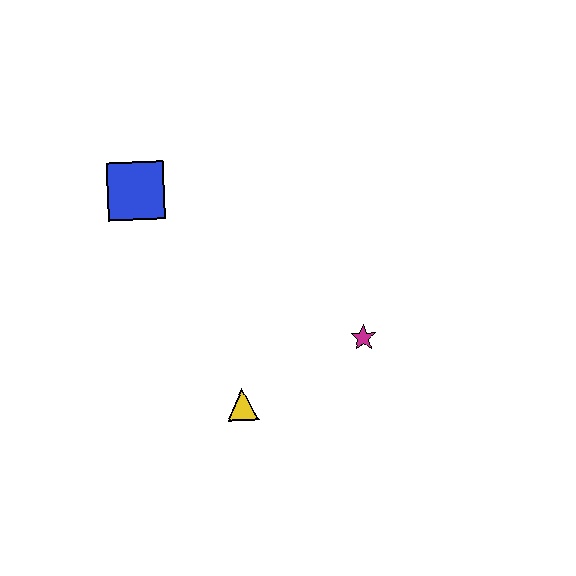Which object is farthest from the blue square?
The magenta star is farthest from the blue square.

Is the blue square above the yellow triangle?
Yes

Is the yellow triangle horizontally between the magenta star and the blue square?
Yes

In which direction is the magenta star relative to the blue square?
The magenta star is to the right of the blue square.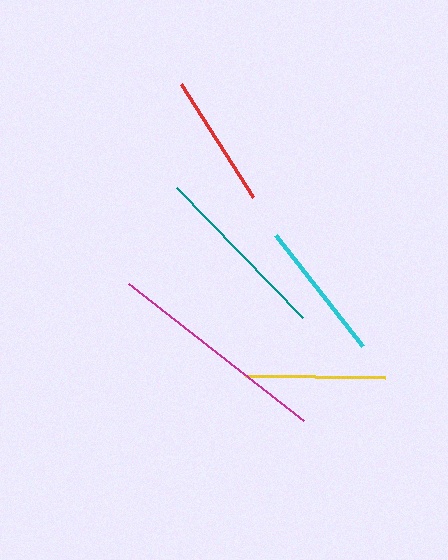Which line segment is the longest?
The magenta line is the longest at approximately 223 pixels.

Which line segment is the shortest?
The red line is the shortest at approximately 134 pixels.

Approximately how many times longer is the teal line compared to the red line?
The teal line is approximately 1.4 times the length of the red line.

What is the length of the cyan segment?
The cyan segment is approximately 141 pixels long.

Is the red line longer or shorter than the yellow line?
The yellow line is longer than the red line.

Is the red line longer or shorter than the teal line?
The teal line is longer than the red line.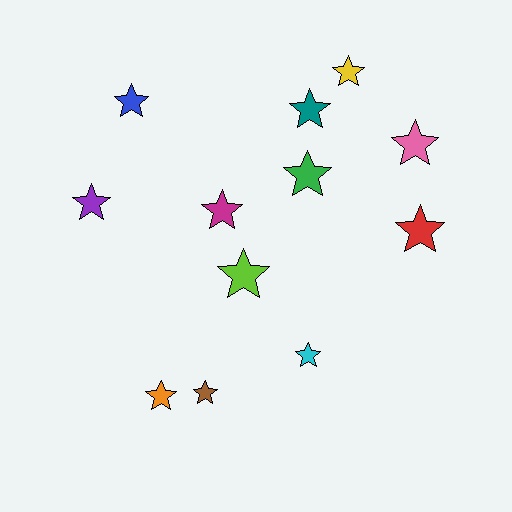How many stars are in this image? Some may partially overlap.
There are 12 stars.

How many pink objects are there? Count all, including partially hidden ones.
There is 1 pink object.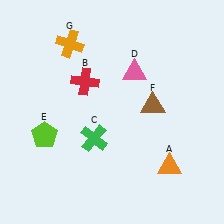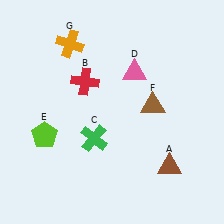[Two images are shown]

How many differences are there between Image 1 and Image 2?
There is 1 difference between the two images.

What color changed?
The triangle (A) changed from orange in Image 1 to brown in Image 2.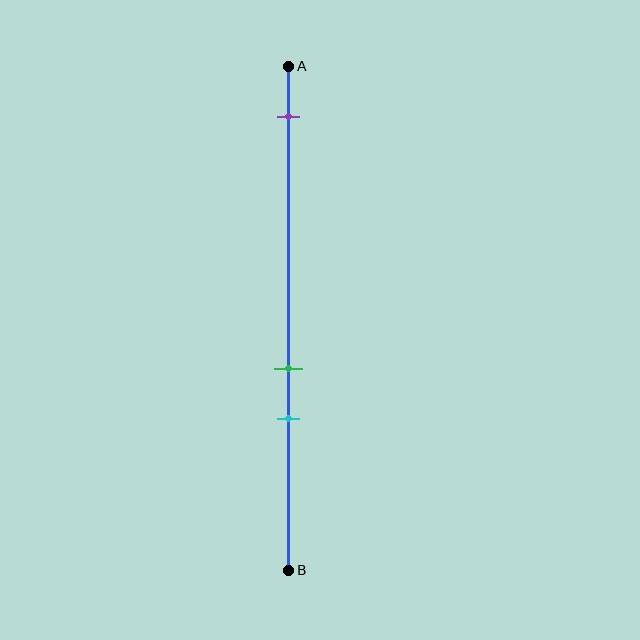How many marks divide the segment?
There are 3 marks dividing the segment.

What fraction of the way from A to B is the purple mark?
The purple mark is approximately 10% (0.1) of the way from A to B.